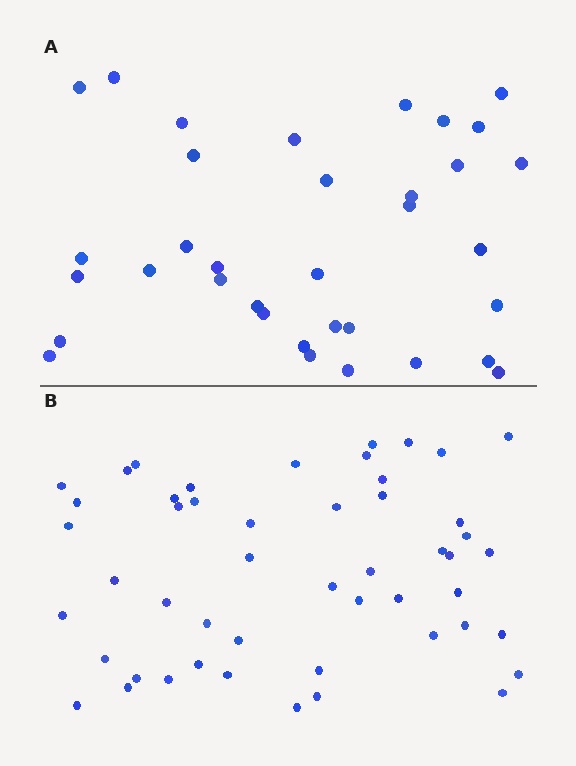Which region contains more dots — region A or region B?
Region B (the bottom region) has more dots.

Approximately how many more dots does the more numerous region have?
Region B has approximately 15 more dots than region A.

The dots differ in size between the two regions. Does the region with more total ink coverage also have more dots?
No. Region A has more total ink coverage because its dots are larger, but region B actually contains more individual dots. Total area can be misleading — the number of items is what matters here.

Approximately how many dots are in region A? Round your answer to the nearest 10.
About 40 dots. (The exact count is 35, which rounds to 40.)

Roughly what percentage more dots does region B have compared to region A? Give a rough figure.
About 45% more.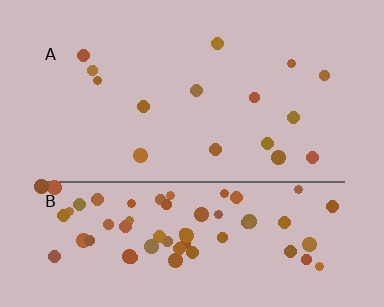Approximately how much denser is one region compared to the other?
Approximately 4.9× — region B over region A.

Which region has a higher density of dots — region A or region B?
B (the bottom).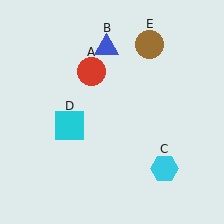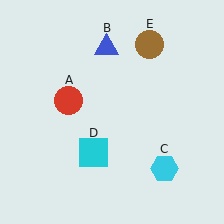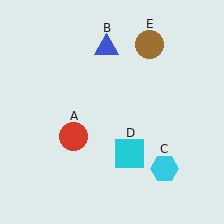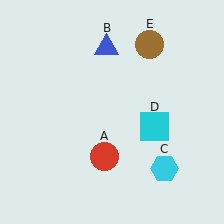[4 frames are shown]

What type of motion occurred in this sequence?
The red circle (object A), cyan square (object D) rotated counterclockwise around the center of the scene.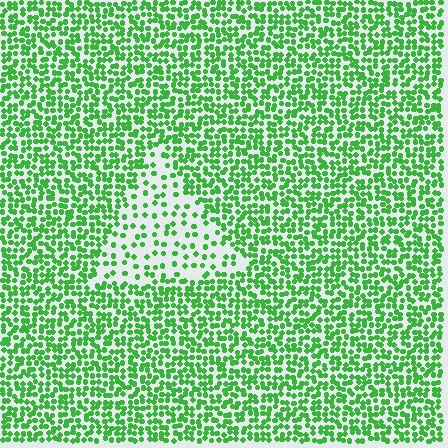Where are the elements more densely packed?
The elements are more densely packed outside the triangle boundary.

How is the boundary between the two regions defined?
The boundary is defined by a change in element density (approximately 2.5x ratio). All elements are the same color, size, and shape.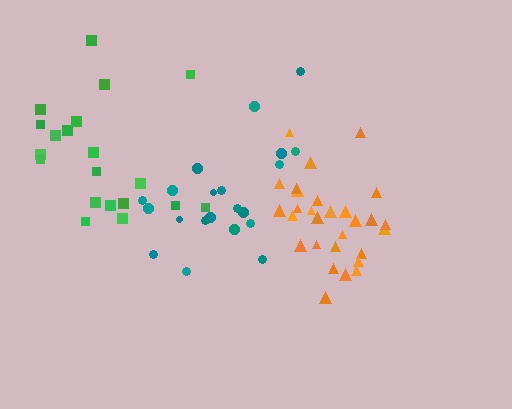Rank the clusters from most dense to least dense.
orange, teal, green.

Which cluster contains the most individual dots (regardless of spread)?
Orange (29).